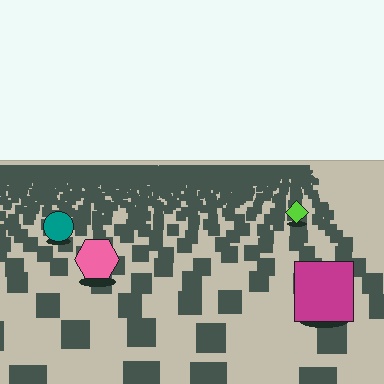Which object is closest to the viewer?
The magenta square is closest. The texture marks near it are larger and more spread out.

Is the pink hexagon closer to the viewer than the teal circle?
Yes. The pink hexagon is closer — you can tell from the texture gradient: the ground texture is coarser near it.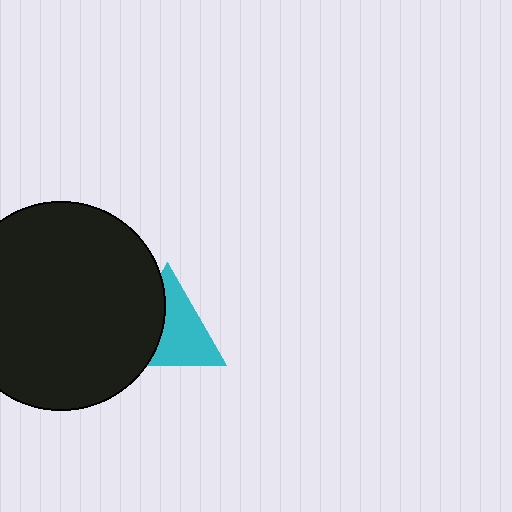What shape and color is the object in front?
The object in front is a black circle.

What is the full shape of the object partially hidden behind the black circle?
The partially hidden object is a cyan triangle.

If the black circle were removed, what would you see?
You would see the complete cyan triangle.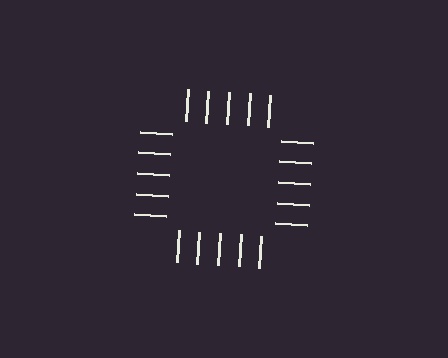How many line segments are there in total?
20 — 5 along each of the 4 edges.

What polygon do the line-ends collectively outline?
An illusory square — the line segments terminate on its edges but no continuous stroke is drawn.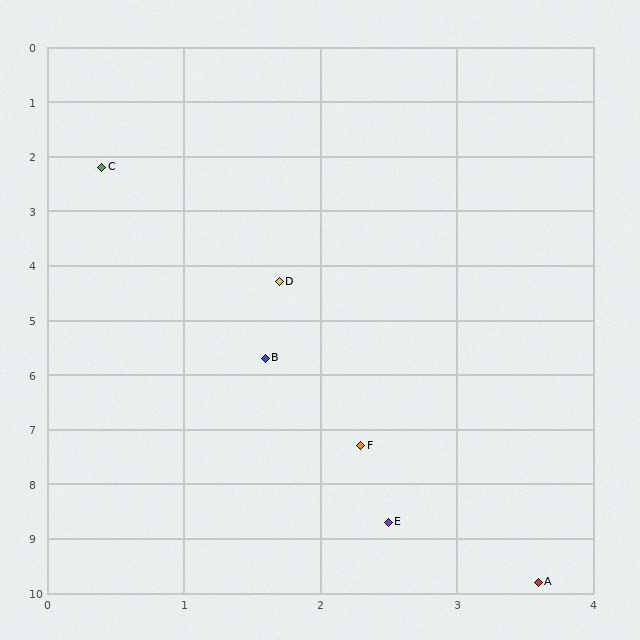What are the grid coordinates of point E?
Point E is at approximately (2.5, 8.7).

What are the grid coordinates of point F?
Point F is at approximately (2.3, 7.3).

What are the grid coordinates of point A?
Point A is at approximately (3.6, 9.8).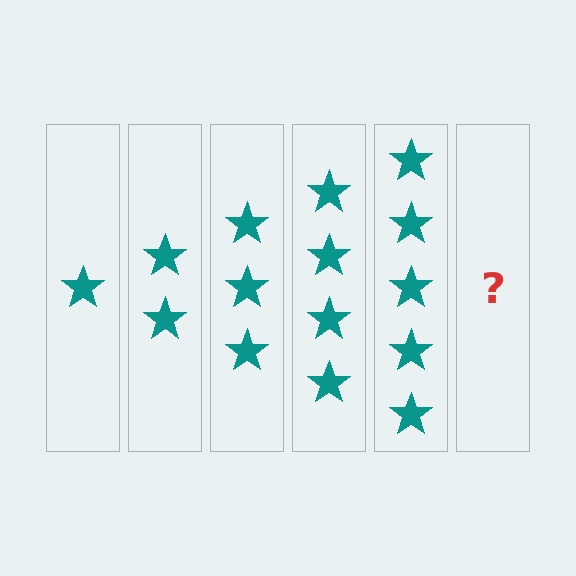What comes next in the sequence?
The next element should be 6 stars.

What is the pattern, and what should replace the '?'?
The pattern is that each step adds one more star. The '?' should be 6 stars.